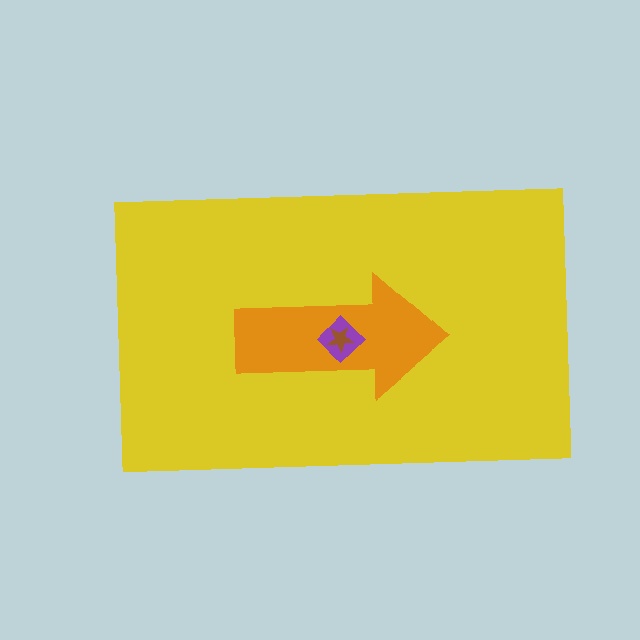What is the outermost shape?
The yellow rectangle.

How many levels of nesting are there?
4.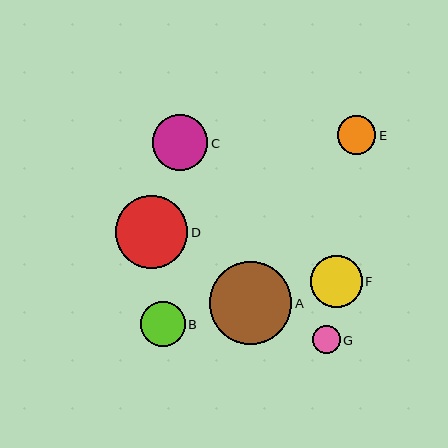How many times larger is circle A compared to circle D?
Circle A is approximately 1.1 times the size of circle D.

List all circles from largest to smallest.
From largest to smallest: A, D, C, F, B, E, G.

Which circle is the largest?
Circle A is the largest with a size of approximately 83 pixels.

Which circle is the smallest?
Circle G is the smallest with a size of approximately 28 pixels.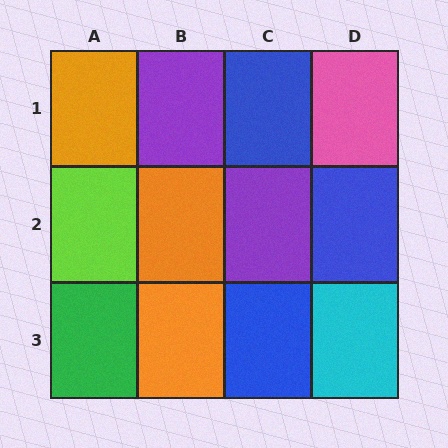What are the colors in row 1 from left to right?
Orange, purple, blue, pink.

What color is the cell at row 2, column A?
Lime.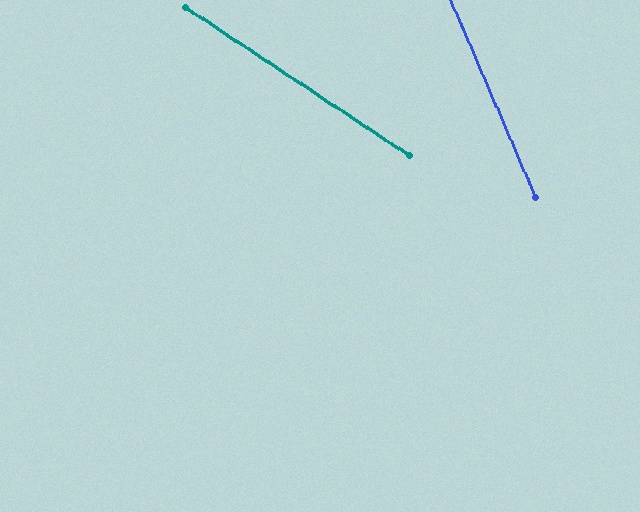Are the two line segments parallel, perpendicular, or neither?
Neither parallel nor perpendicular — they differ by about 33°.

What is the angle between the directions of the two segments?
Approximately 33 degrees.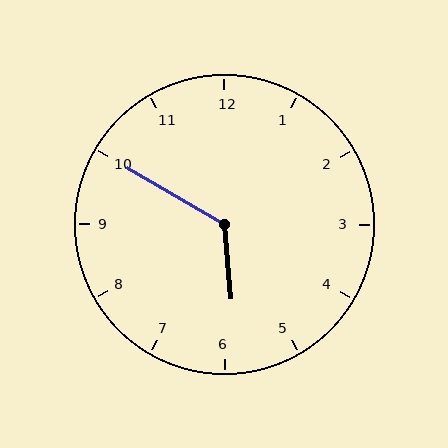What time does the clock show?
5:50.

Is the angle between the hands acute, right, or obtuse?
It is obtuse.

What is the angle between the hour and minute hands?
Approximately 125 degrees.